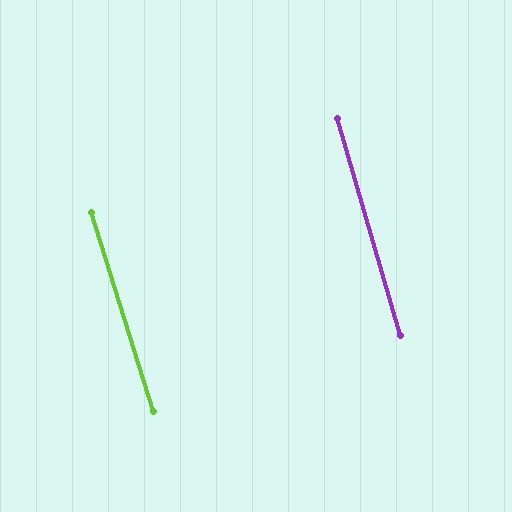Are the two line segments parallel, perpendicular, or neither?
Parallel — their directions differ by only 1.1°.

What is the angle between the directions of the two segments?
Approximately 1 degree.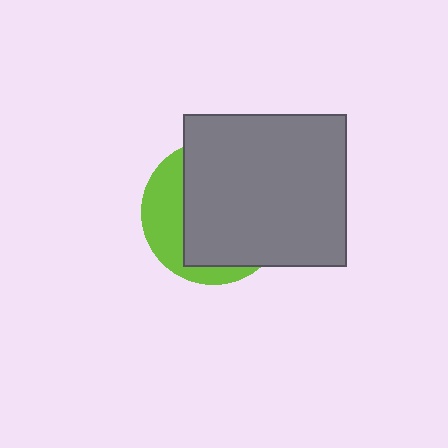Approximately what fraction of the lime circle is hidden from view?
Roughly 69% of the lime circle is hidden behind the gray rectangle.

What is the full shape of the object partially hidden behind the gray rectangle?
The partially hidden object is a lime circle.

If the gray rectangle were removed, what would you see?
You would see the complete lime circle.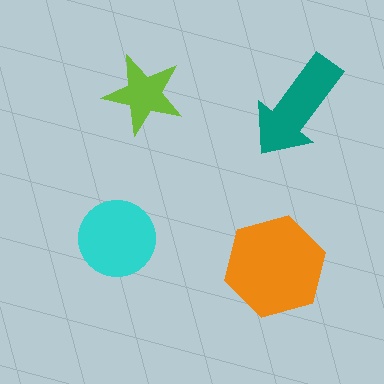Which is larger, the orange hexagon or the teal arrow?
The orange hexagon.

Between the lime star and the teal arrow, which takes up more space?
The teal arrow.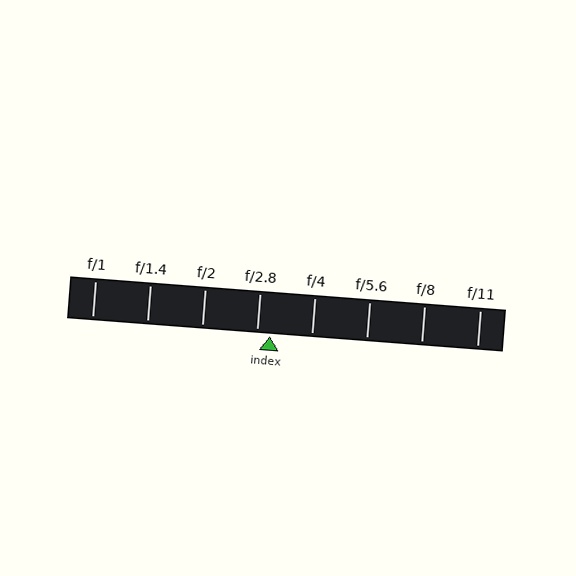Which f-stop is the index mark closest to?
The index mark is closest to f/2.8.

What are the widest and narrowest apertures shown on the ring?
The widest aperture shown is f/1 and the narrowest is f/11.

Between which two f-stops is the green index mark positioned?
The index mark is between f/2.8 and f/4.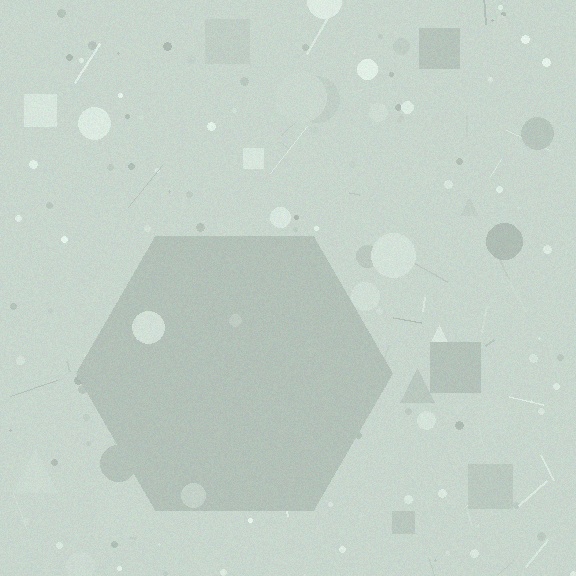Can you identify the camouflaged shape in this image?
The camouflaged shape is a hexagon.